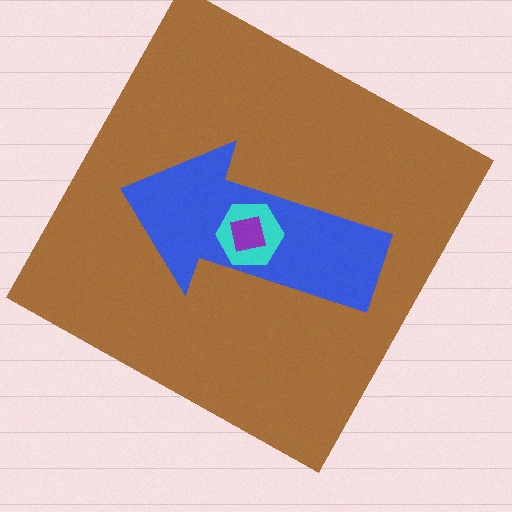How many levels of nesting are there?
4.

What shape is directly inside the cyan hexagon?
The purple square.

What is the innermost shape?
The purple square.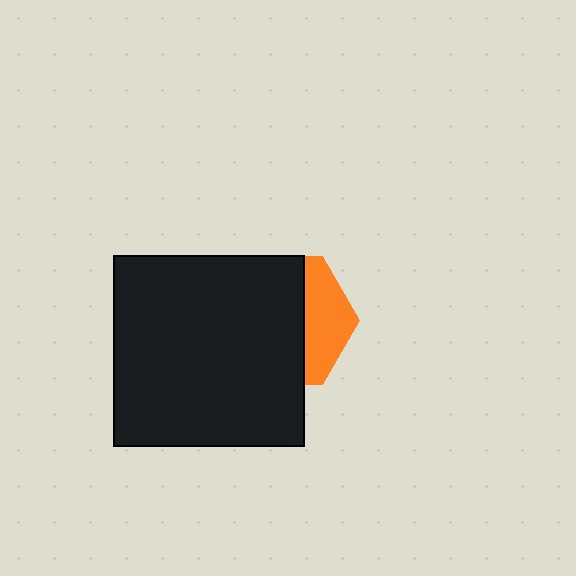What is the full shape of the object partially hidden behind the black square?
The partially hidden object is an orange hexagon.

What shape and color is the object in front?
The object in front is a black square.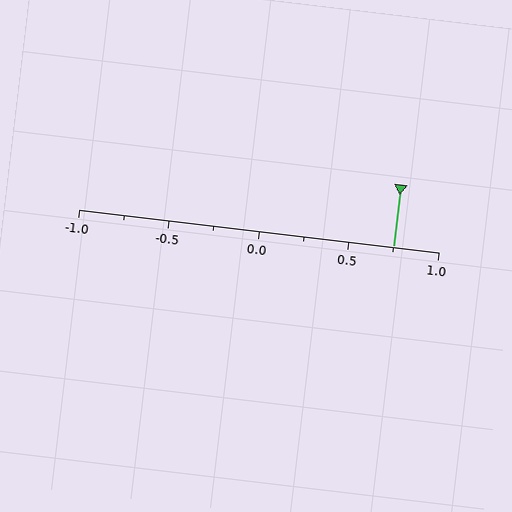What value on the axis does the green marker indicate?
The marker indicates approximately 0.75.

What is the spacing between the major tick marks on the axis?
The major ticks are spaced 0.5 apart.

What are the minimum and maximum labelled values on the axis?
The axis runs from -1.0 to 1.0.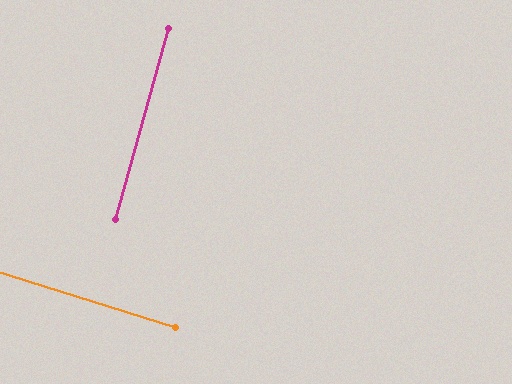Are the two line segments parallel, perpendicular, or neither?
Perpendicular — they meet at approximately 88°.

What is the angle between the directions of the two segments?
Approximately 88 degrees.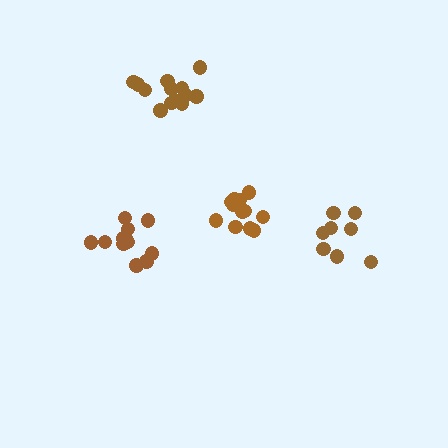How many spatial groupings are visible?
There are 4 spatial groupings.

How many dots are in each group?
Group 1: 13 dots, Group 2: 12 dots, Group 3: 12 dots, Group 4: 8 dots (45 total).